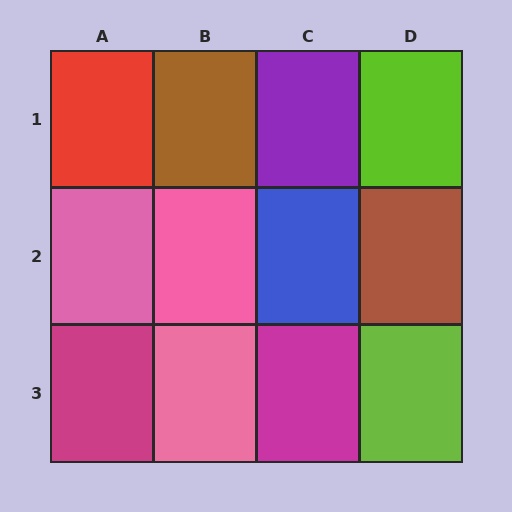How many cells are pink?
3 cells are pink.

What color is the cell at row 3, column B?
Pink.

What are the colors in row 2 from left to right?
Pink, pink, blue, brown.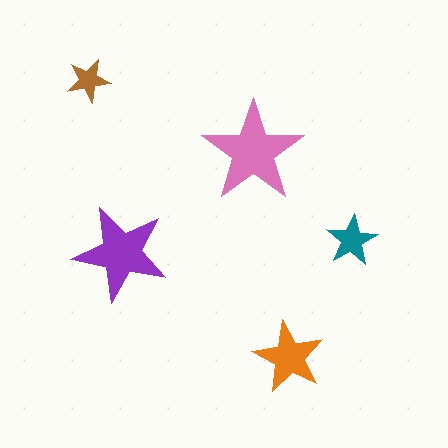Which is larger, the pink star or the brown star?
The pink one.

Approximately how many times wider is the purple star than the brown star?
About 2 times wider.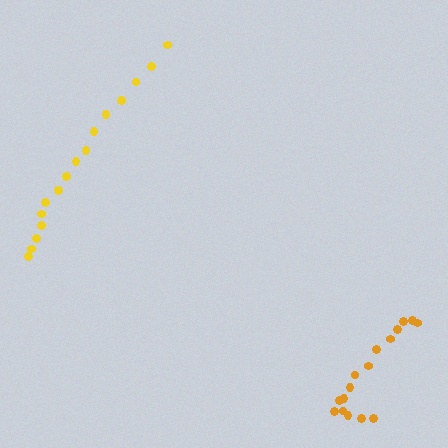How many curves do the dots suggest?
There are 2 distinct paths.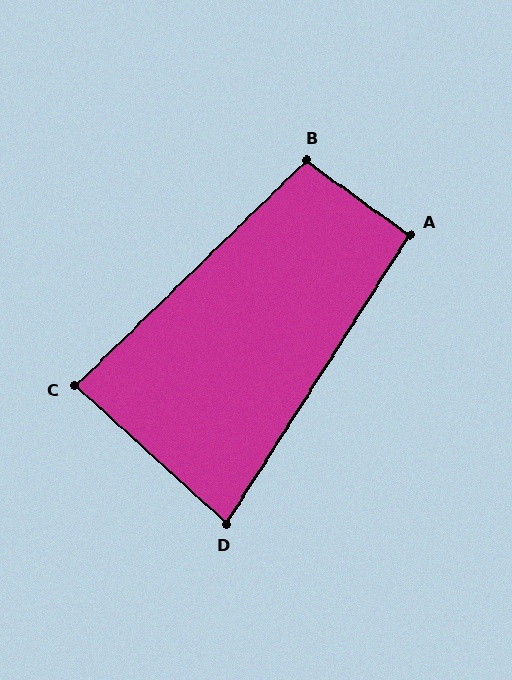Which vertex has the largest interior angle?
B, at approximately 100 degrees.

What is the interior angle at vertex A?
Approximately 93 degrees (approximately right).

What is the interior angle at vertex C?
Approximately 87 degrees (approximately right).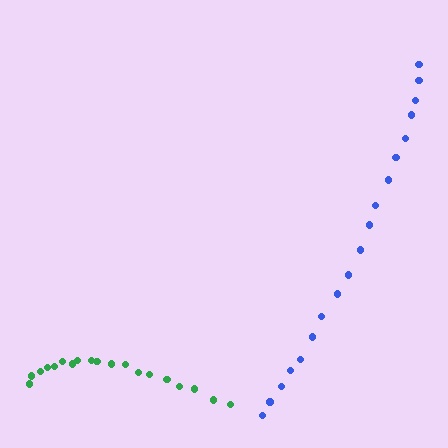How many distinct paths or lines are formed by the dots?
There are 2 distinct paths.